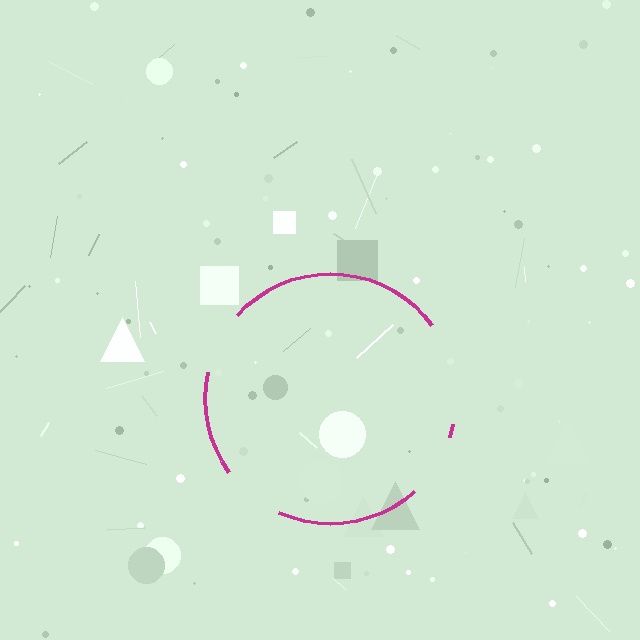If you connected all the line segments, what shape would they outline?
They would outline a circle.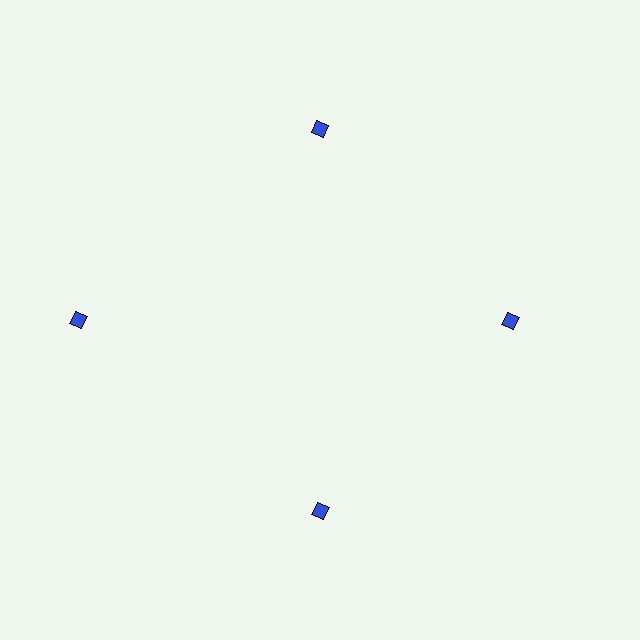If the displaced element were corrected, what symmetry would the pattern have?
It would have 4-fold rotational symmetry — the pattern would map onto itself every 90 degrees.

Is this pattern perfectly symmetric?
No. The 4 blue diamonds are arranged in a ring, but one element near the 9 o'clock position is pushed outward from the center, breaking the 4-fold rotational symmetry.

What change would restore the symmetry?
The symmetry would be restored by moving it inward, back onto the ring so that all 4 diamonds sit at equal angles and equal distance from the center.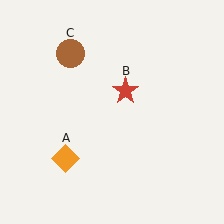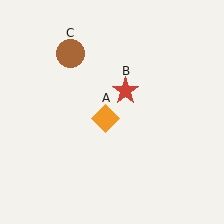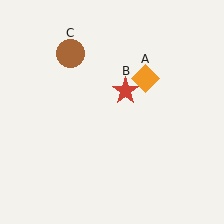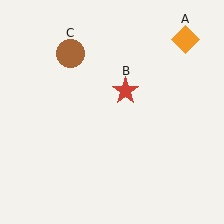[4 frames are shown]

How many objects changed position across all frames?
1 object changed position: orange diamond (object A).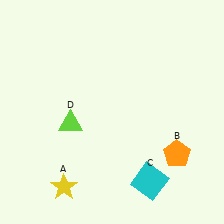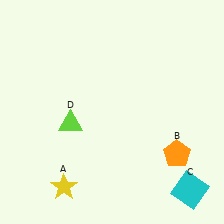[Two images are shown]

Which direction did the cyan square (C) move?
The cyan square (C) moved right.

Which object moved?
The cyan square (C) moved right.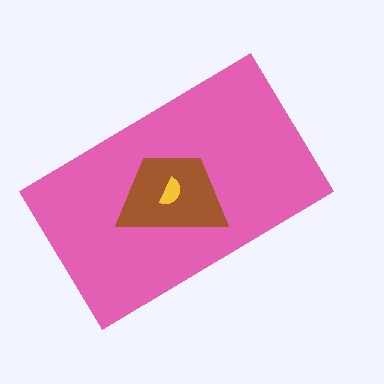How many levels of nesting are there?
3.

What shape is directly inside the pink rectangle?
The brown trapezoid.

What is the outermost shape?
The pink rectangle.